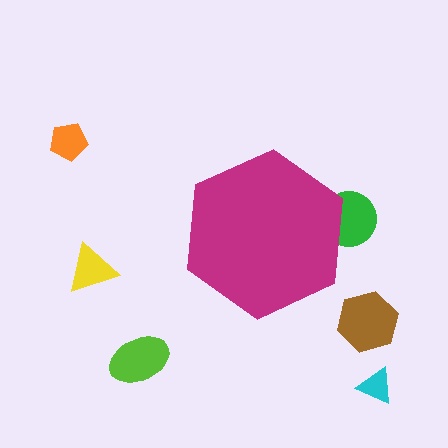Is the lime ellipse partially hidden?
No, the lime ellipse is fully visible.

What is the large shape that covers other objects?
A magenta hexagon.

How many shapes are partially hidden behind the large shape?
1 shape is partially hidden.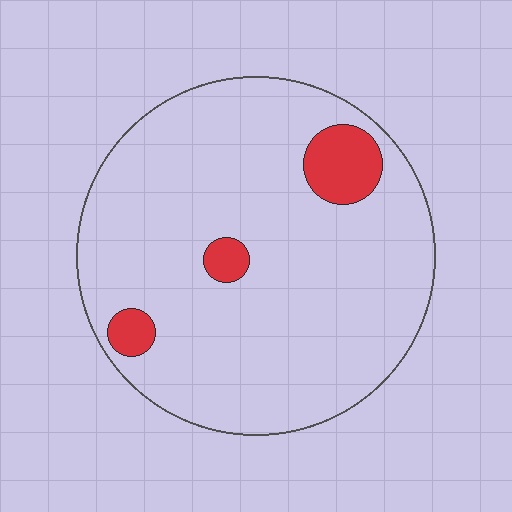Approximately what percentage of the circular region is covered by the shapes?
Approximately 10%.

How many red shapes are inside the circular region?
3.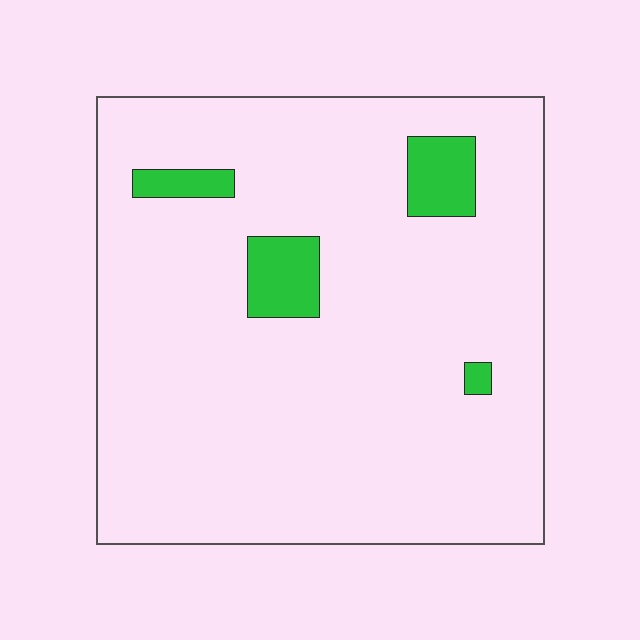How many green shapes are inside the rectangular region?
4.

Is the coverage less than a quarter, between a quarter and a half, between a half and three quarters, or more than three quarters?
Less than a quarter.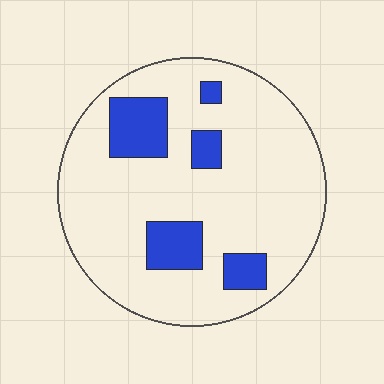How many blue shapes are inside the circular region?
5.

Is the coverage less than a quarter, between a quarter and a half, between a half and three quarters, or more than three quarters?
Less than a quarter.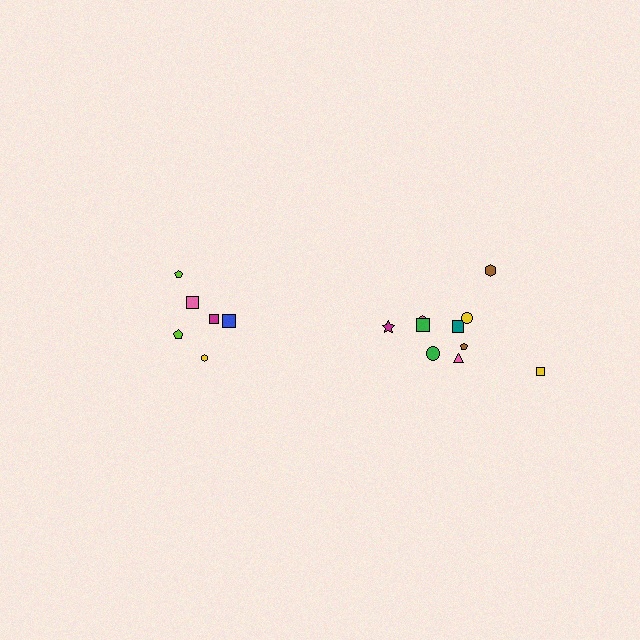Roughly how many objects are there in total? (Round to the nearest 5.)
Roughly 15 objects in total.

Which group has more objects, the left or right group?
The right group.